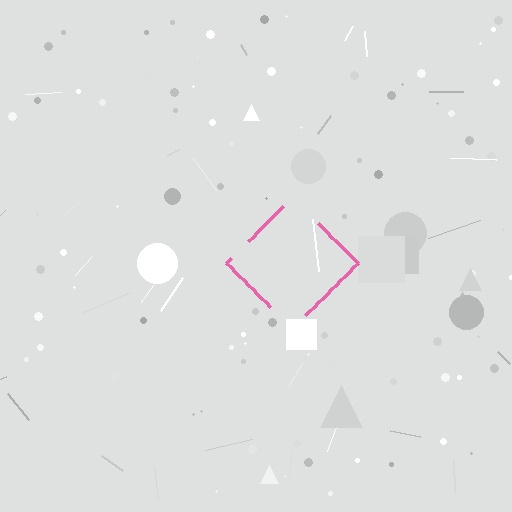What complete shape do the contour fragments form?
The contour fragments form a diamond.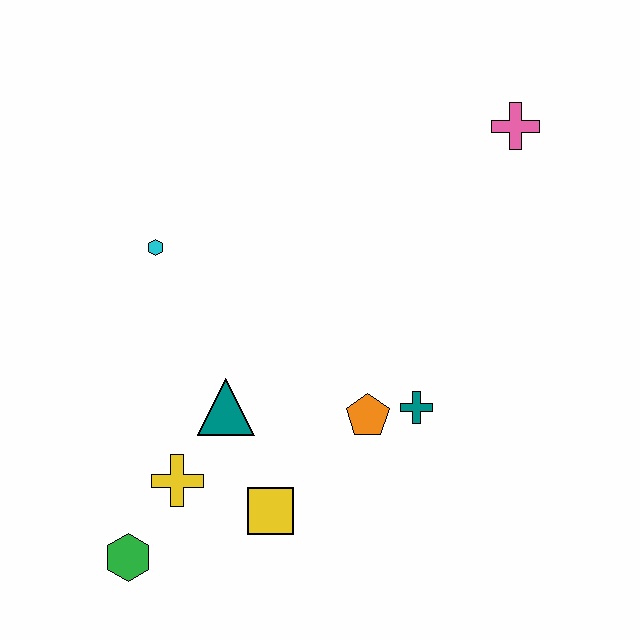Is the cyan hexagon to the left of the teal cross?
Yes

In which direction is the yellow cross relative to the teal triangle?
The yellow cross is below the teal triangle.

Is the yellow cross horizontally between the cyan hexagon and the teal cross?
Yes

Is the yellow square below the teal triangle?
Yes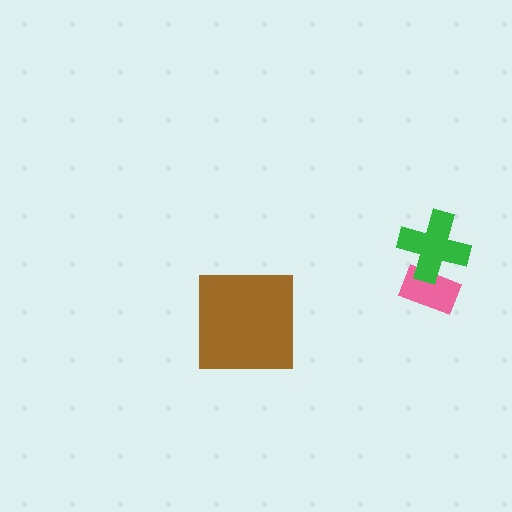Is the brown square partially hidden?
No, no other shape covers it.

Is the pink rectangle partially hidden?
Yes, it is partially covered by another shape.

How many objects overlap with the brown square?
0 objects overlap with the brown square.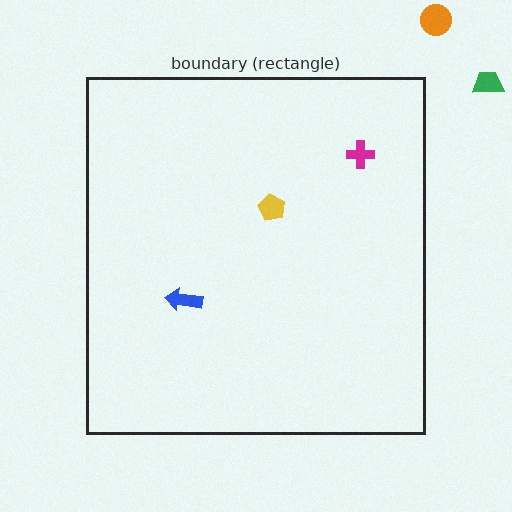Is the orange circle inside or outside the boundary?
Outside.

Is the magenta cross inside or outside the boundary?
Inside.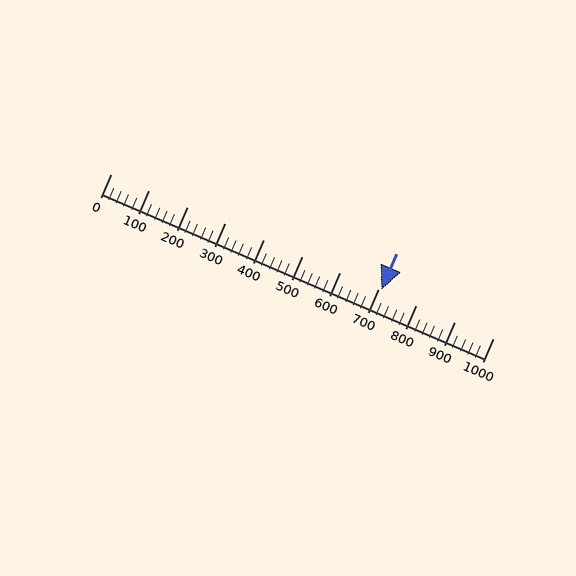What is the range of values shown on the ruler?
The ruler shows values from 0 to 1000.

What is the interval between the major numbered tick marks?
The major tick marks are spaced 100 units apart.